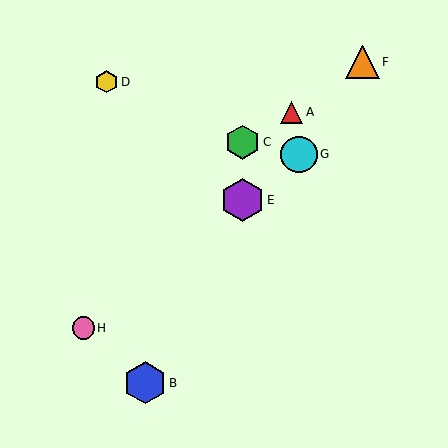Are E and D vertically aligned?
No, E is at x≈243 and D is at x≈107.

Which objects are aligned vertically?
Objects C, E are aligned vertically.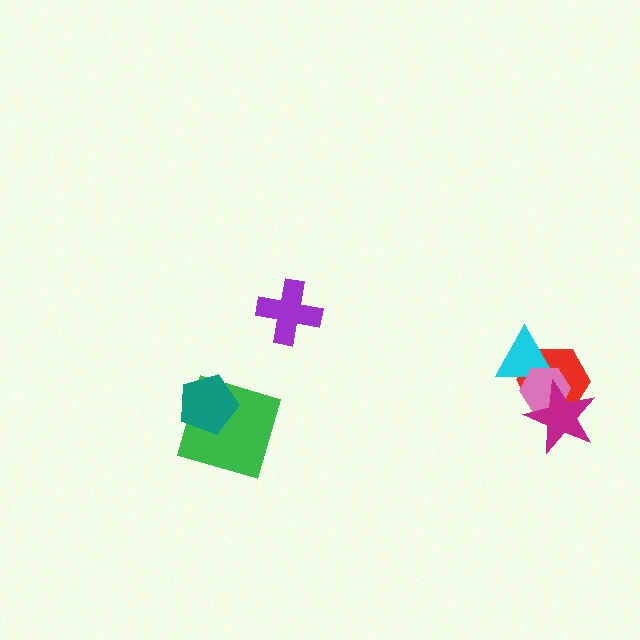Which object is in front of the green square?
The teal pentagon is in front of the green square.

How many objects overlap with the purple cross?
0 objects overlap with the purple cross.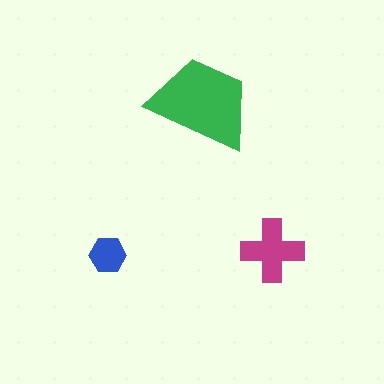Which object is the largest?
The green trapezoid.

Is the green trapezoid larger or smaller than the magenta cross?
Larger.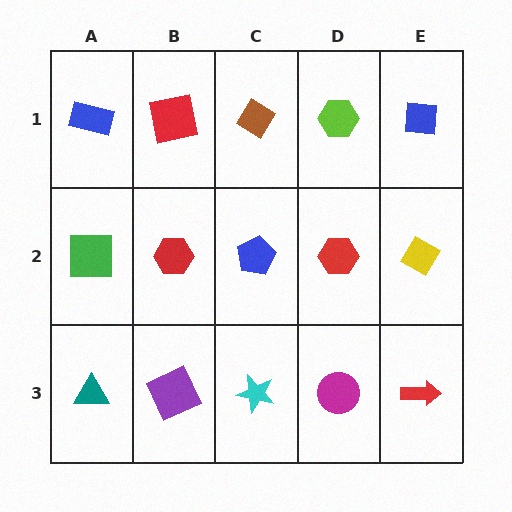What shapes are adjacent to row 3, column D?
A red hexagon (row 2, column D), a cyan star (row 3, column C), a red arrow (row 3, column E).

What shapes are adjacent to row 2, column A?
A blue rectangle (row 1, column A), a teal triangle (row 3, column A), a red hexagon (row 2, column B).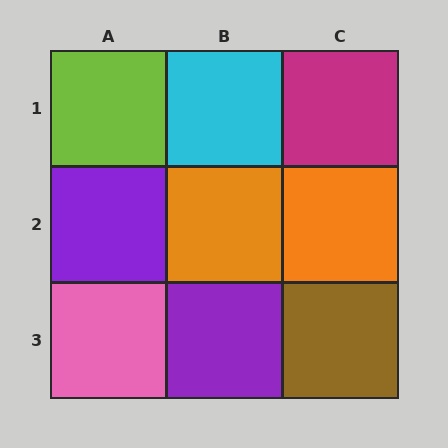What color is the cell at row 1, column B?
Cyan.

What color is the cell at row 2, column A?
Purple.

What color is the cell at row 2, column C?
Orange.